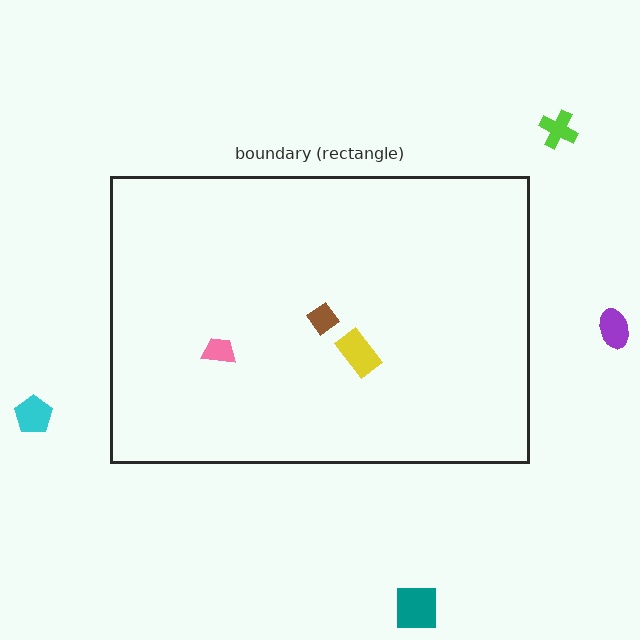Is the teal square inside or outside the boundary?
Outside.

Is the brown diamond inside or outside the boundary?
Inside.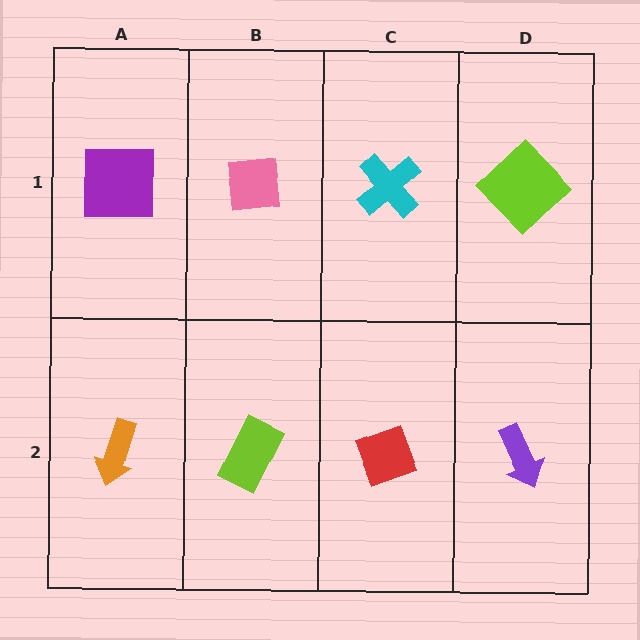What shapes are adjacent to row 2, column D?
A lime diamond (row 1, column D), a red diamond (row 2, column C).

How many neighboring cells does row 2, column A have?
2.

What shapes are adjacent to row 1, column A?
An orange arrow (row 2, column A), a pink square (row 1, column B).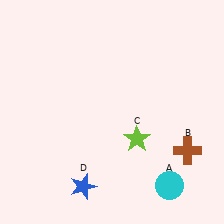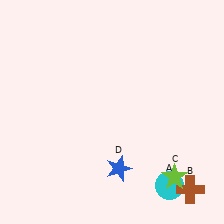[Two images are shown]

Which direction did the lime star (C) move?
The lime star (C) moved down.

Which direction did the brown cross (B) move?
The brown cross (B) moved down.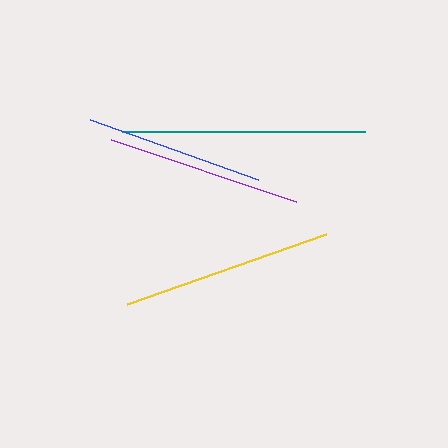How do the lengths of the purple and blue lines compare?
The purple and blue lines are approximately the same length.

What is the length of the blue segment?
The blue segment is approximately 178 pixels long.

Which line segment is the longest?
The teal line is the longest at approximately 243 pixels.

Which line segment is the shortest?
The blue line is the shortest at approximately 178 pixels.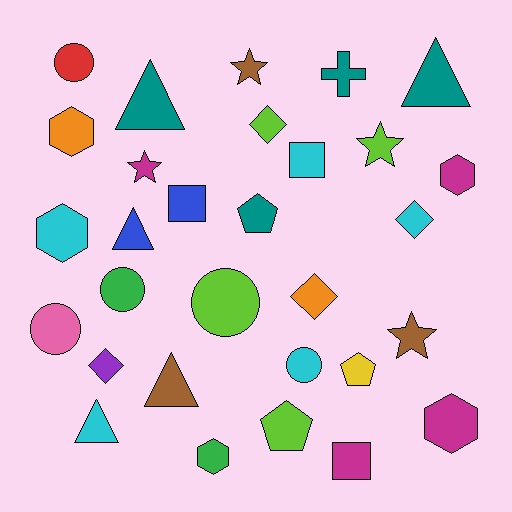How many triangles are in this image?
There are 5 triangles.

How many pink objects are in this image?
There is 1 pink object.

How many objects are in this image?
There are 30 objects.